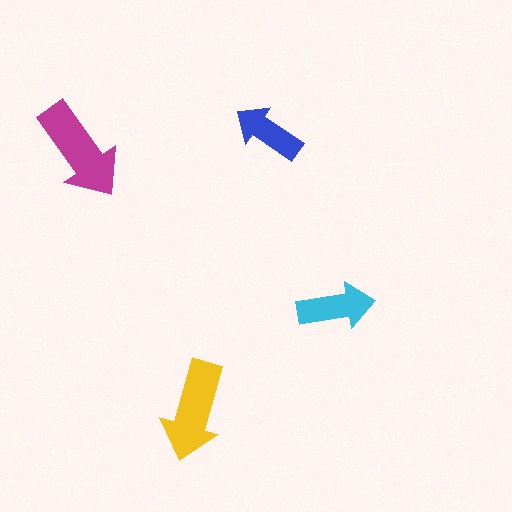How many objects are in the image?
There are 4 objects in the image.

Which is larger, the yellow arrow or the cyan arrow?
The yellow one.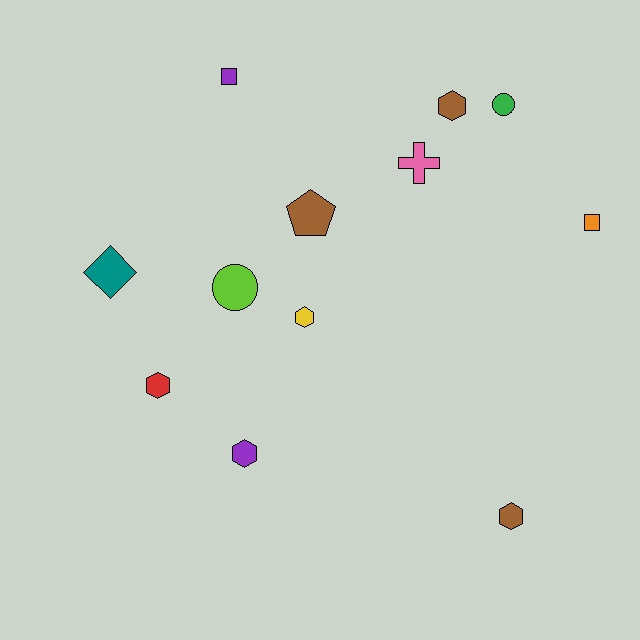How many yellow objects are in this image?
There is 1 yellow object.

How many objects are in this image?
There are 12 objects.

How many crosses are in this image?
There is 1 cross.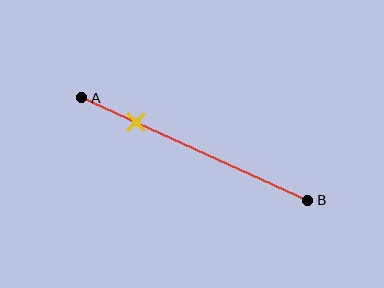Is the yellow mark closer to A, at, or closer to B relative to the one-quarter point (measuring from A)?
The yellow mark is approximately at the one-quarter point of segment AB.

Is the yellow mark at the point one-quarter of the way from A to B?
Yes, the mark is approximately at the one-quarter point.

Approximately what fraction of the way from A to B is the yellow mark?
The yellow mark is approximately 25% of the way from A to B.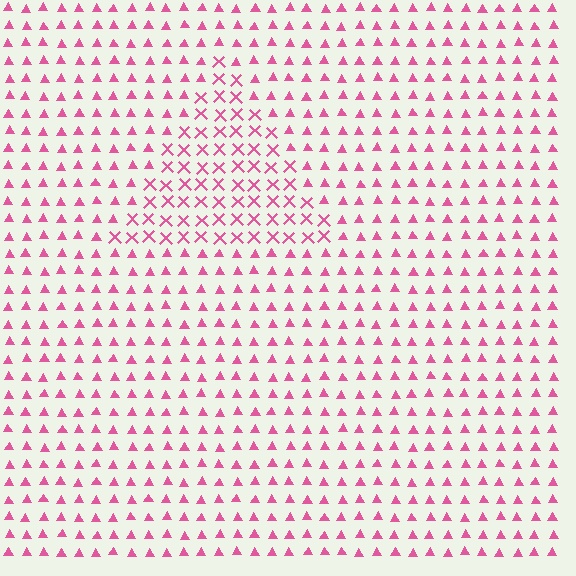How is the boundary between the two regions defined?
The boundary is defined by a change in element shape: X marks inside vs. triangles outside. All elements share the same color and spacing.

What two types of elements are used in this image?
The image uses X marks inside the triangle region and triangles outside it.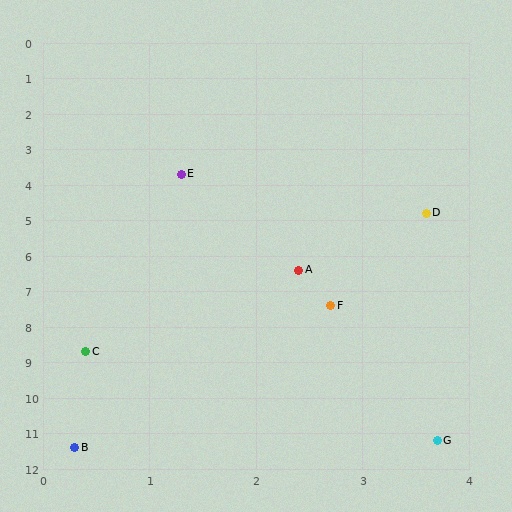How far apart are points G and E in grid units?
Points G and E are about 7.9 grid units apart.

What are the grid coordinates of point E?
Point E is at approximately (1.3, 3.7).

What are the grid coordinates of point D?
Point D is at approximately (3.6, 4.8).